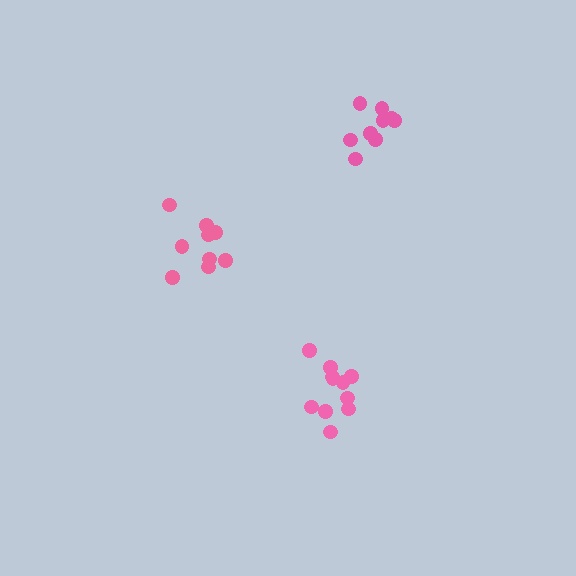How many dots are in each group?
Group 1: 9 dots, Group 2: 9 dots, Group 3: 11 dots (29 total).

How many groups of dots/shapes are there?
There are 3 groups.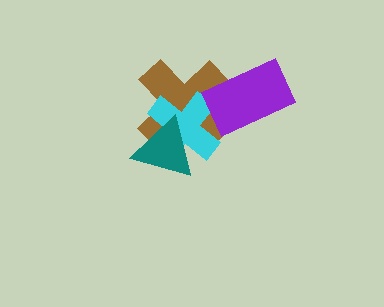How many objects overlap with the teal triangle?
2 objects overlap with the teal triangle.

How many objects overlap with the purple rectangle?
1 object overlaps with the purple rectangle.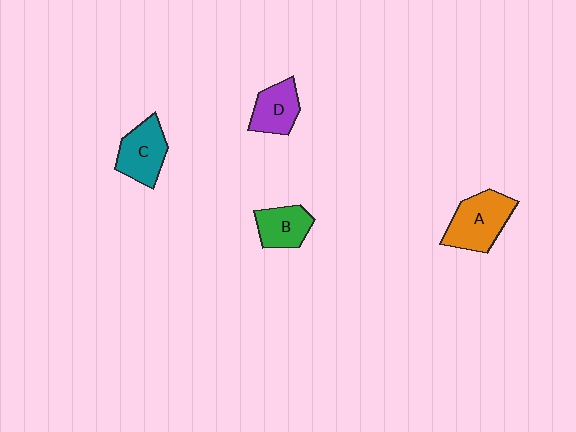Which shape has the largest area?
Shape A (orange).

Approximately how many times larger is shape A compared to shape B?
Approximately 1.5 times.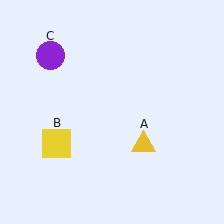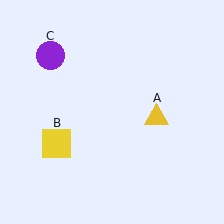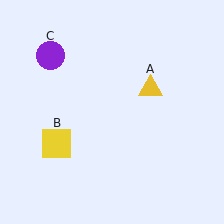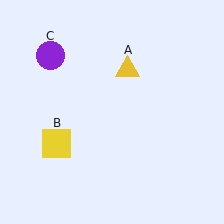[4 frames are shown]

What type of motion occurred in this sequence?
The yellow triangle (object A) rotated counterclockwise around the center of the scene.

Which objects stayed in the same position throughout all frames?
Yellow square (object B) and purple circle (object C) remained stationary.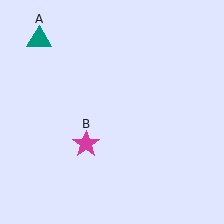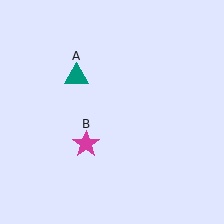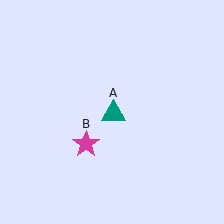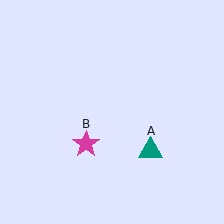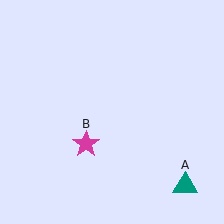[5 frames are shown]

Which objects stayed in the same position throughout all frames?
Magenta star (object B) remained stationary.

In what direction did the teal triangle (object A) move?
The teal triangle (object A) moved down and to the right.